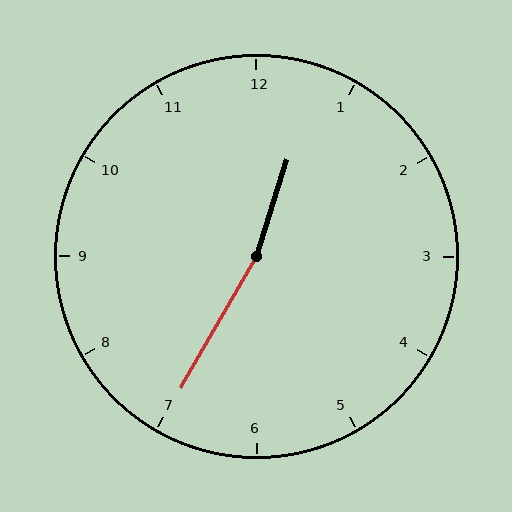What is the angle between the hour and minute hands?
Approximately 168 degrees.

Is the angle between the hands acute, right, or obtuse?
It is obtuse.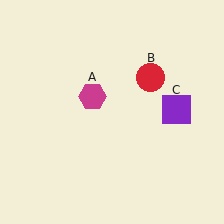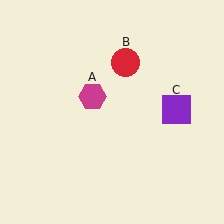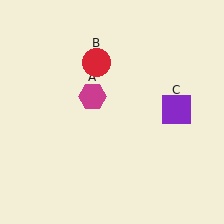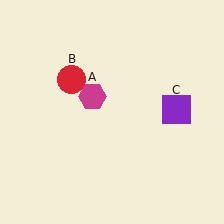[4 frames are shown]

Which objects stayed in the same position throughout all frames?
Magenta hexagon (object A) and purple square (object C) remained stationary.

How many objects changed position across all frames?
1 object changed position: red circle (object B).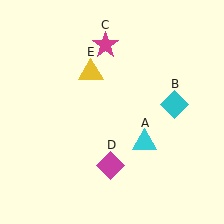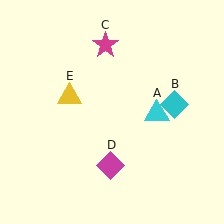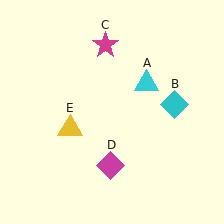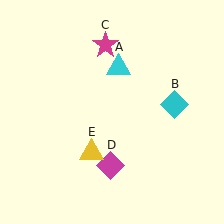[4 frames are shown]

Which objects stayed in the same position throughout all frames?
Cyan diamond (object B) and magenta star (object C) and magenta diamond (object D) remained stationary.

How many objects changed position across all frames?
2 objects changed position: cyan triangle (object A), yellow triangle (object E).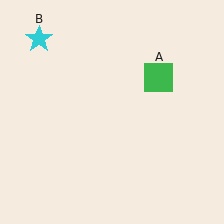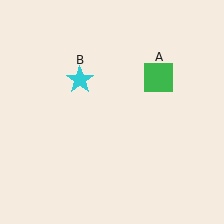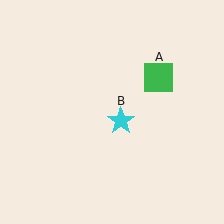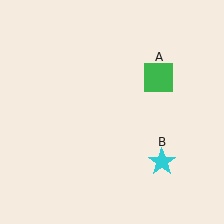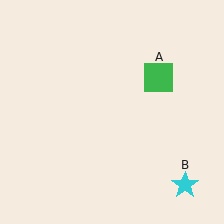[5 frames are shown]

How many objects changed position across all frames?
1 object changed position: cyan star (object B).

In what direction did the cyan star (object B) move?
The cyan star (object B) moved down and to the right.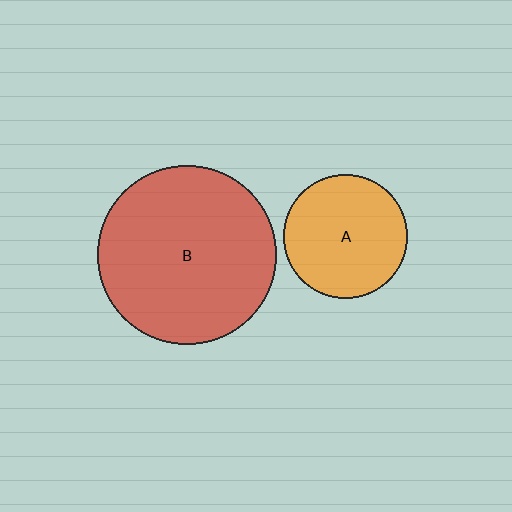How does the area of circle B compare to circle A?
Approximately 2.1 times.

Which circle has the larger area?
Circle B (red).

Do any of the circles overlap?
No, none of the circles overlap.